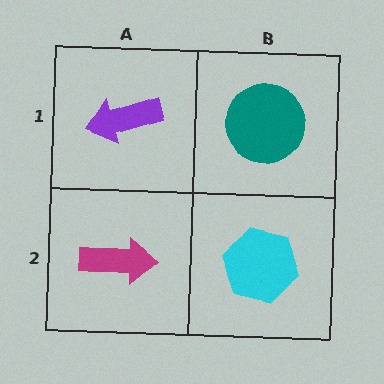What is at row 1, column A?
A purple arrow.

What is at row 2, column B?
A cyan hexagon.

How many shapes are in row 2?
2 shapes.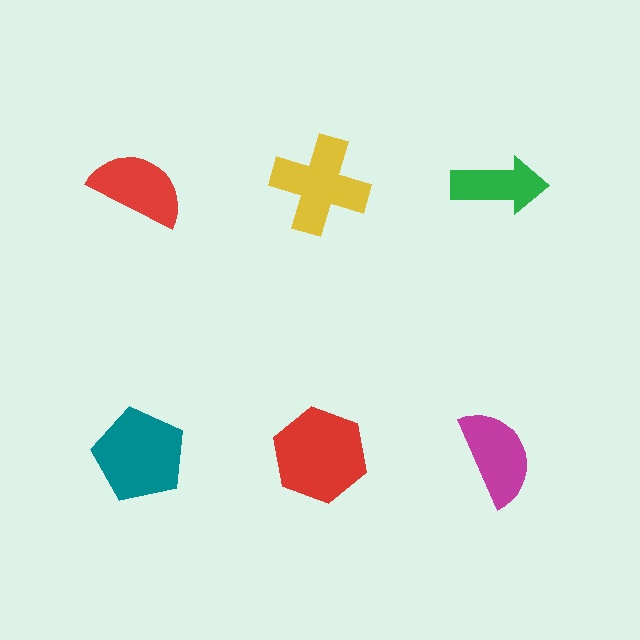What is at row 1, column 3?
A green arrow.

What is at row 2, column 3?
A magenta semicircle.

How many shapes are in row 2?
3 shapes.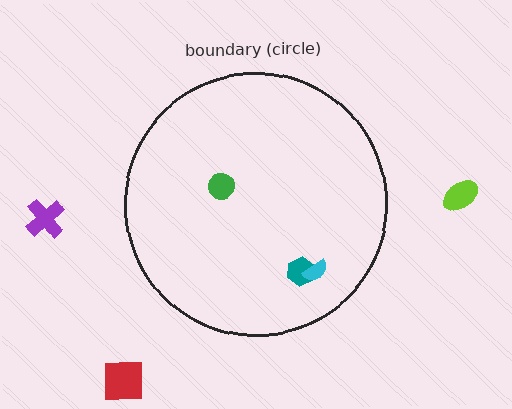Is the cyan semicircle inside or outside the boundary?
Inside.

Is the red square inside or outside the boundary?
Outside.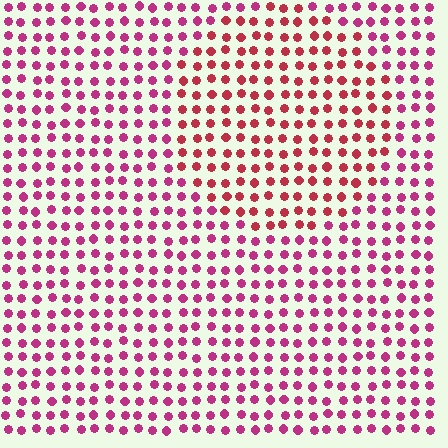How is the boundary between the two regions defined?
The boundary is defined purely by a slight shift in hue (about 27 degrees). Spacing, size, and orientation are identical on both sides.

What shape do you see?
I see a circle.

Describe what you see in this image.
The image is filled with small magenta elements in a uniform arrangement. A circle-shaped region is visible where the elements are tinted to a slightly different hue, forming a subtle color boundary.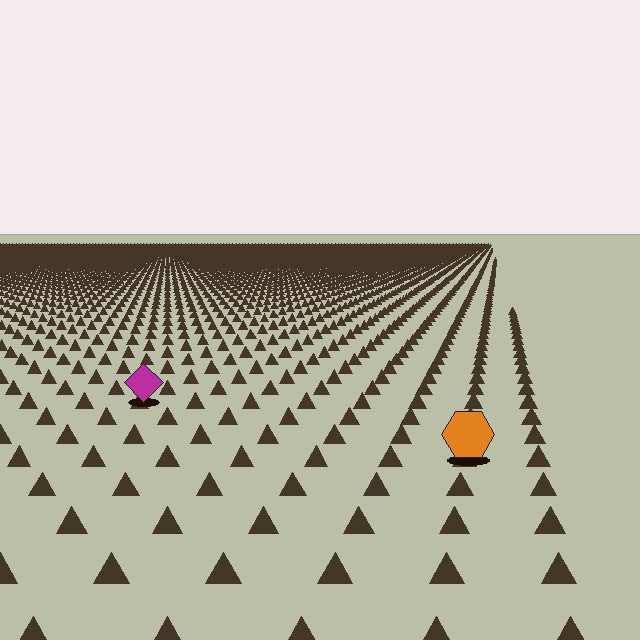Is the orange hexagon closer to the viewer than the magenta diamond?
Yes. The orange hexagon is closer — you can tell from the texture gradient: the ground texture is coarser near it.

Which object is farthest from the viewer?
The magenta diamond is farthest from the viewer. It appears smaller and the ground texture around it is denser.